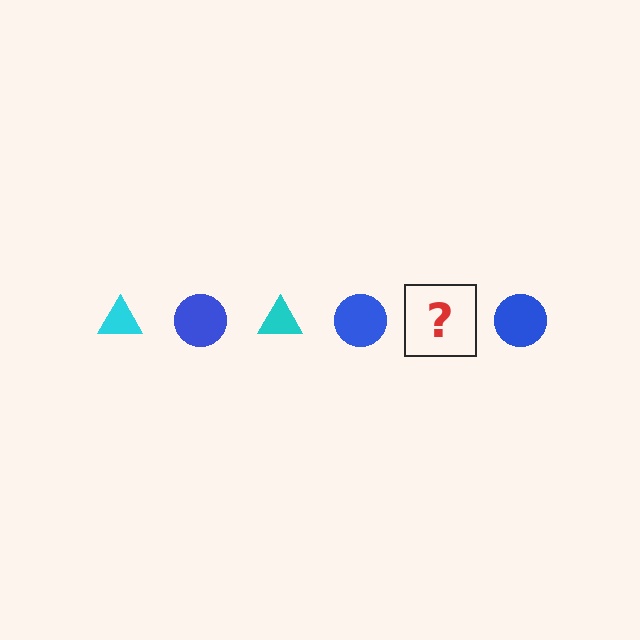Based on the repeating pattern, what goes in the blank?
The blank should be a cyan triangle.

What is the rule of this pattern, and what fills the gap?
The rule is that the pattern alternates between cyan triangle and blue circle. The gap should be filled with a cyan triangle.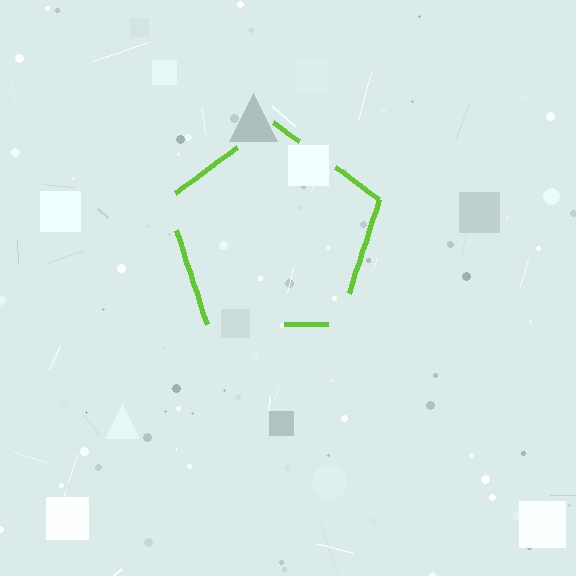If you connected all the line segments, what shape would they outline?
They would outline a pentagon.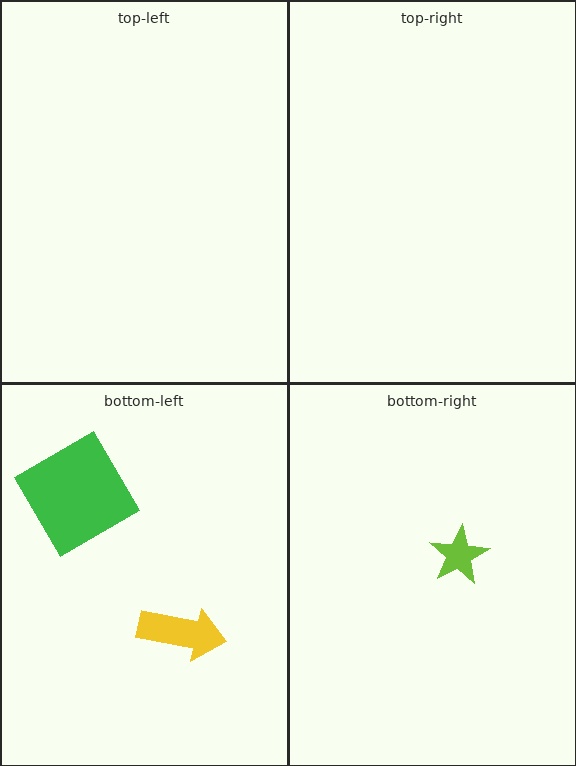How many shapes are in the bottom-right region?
1.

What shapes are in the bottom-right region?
The lime star.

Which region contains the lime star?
The bottom-right region.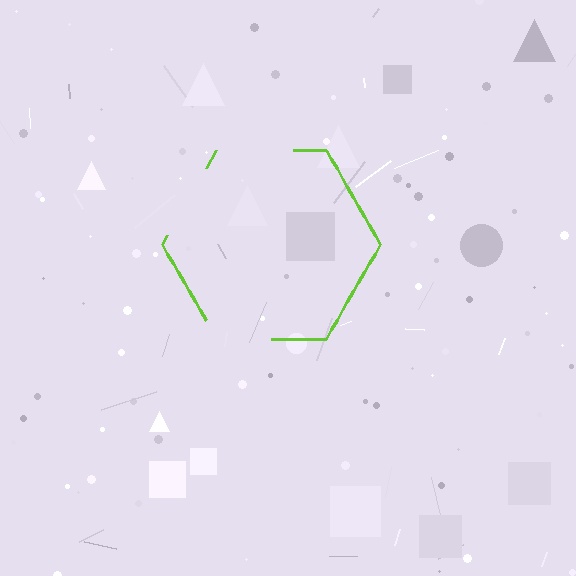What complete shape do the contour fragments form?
The contour fragments form a hexagon.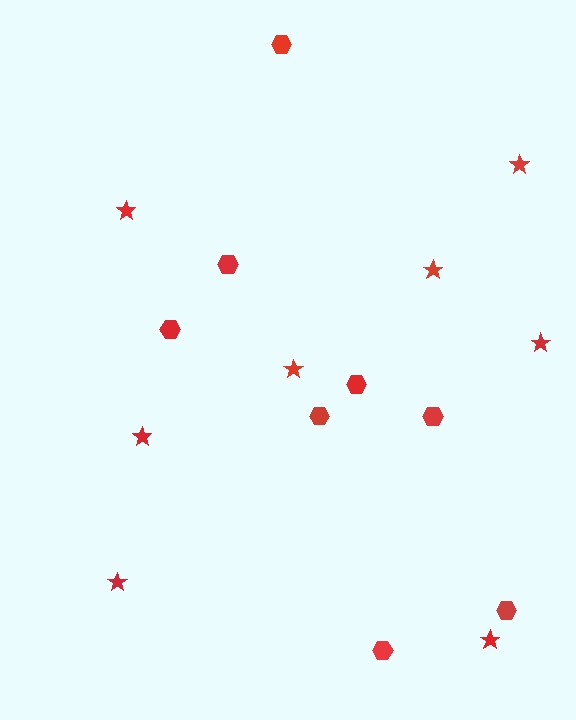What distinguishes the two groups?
There are 2 groups: one group of hexagons (8) and one group of stars (8).